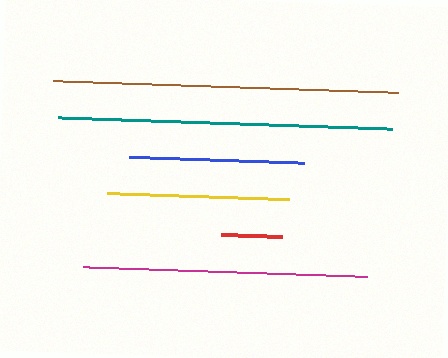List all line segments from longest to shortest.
From longest to shortest: brown, teal, magenta, yellow, blue, red.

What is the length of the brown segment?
The brown segment is approximately 345 pixels long.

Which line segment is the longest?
The brown line is the longest at approximately 345 pixels.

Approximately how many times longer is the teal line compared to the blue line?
The teal line is approximately 1.9 times the length of the blue line.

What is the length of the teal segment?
The teal segment is approximately 334 pixels long.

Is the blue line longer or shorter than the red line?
The blue line is longer than the red line.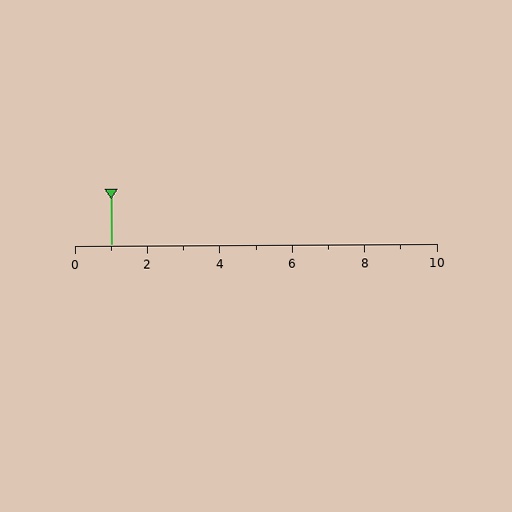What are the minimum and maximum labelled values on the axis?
The axis runs from 0 to 10.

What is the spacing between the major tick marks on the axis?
The major ticks are spaced 2 apart.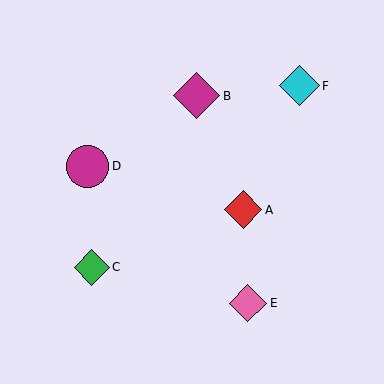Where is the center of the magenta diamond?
The center of the magenta diamond is at (197, 96).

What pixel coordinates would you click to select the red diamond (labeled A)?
Click at (243, 210) to select the red diamond A.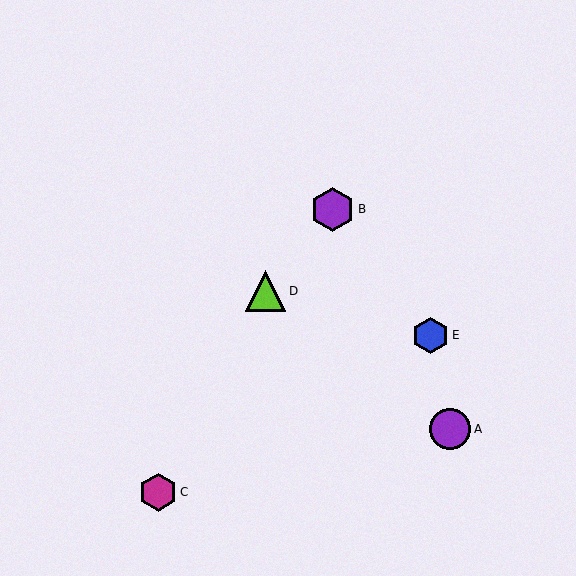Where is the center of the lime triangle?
The center of the lime triangle is at (266, 291).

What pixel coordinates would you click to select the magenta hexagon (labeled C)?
Click at (158, 492) to select the magenta hexagon C.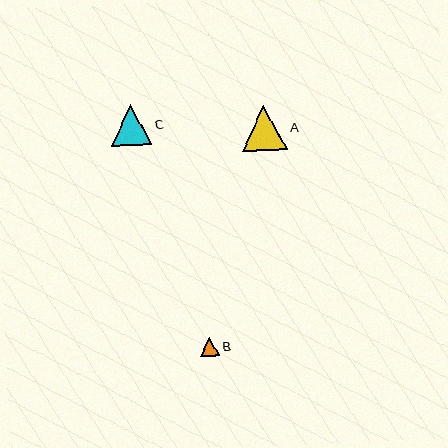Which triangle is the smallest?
Triangle B is the smallest with a size of approximately 19 pixels.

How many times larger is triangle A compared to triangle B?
Triangle A is approximately 2.4 times the size of triangle B.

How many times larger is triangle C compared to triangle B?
Triangle C is approximately 2.1 times the size of triangle B.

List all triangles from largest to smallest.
From largest to smallest: A, C, B.